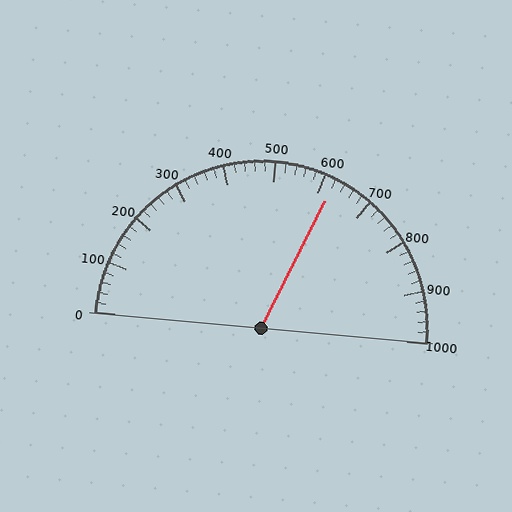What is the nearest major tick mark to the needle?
The nearest major tick mark is 600.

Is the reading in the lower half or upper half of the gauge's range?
The reading is in the upper half of the range (0 to 1000).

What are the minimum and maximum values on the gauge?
The gauge ranges from 0 to 1000.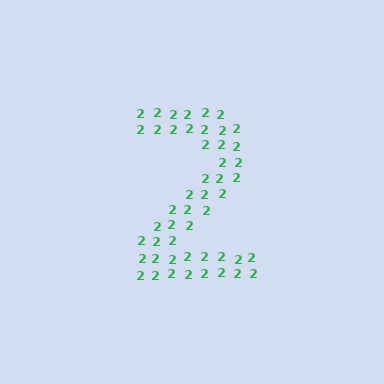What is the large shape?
The large shape is the digit 2.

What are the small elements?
The small elements are digit 2's.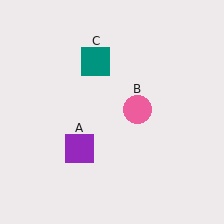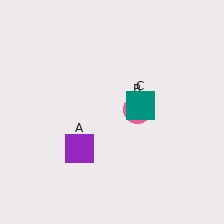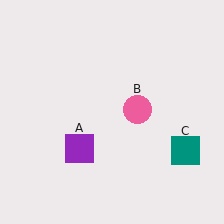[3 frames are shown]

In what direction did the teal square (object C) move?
The teal square (object C) moved down and to the right.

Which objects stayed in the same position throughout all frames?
Purple square (object A) and pink circle (object B) remained stationary.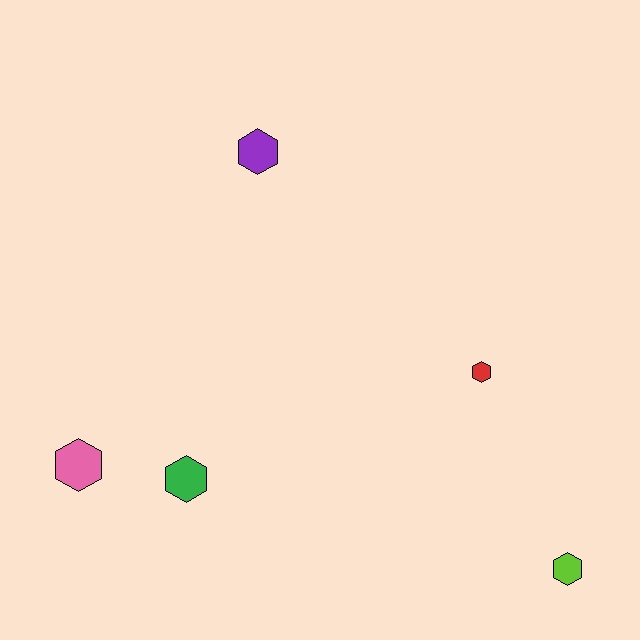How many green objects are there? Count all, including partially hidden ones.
There is 1 green object.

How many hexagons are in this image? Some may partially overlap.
There are 5 hexagons.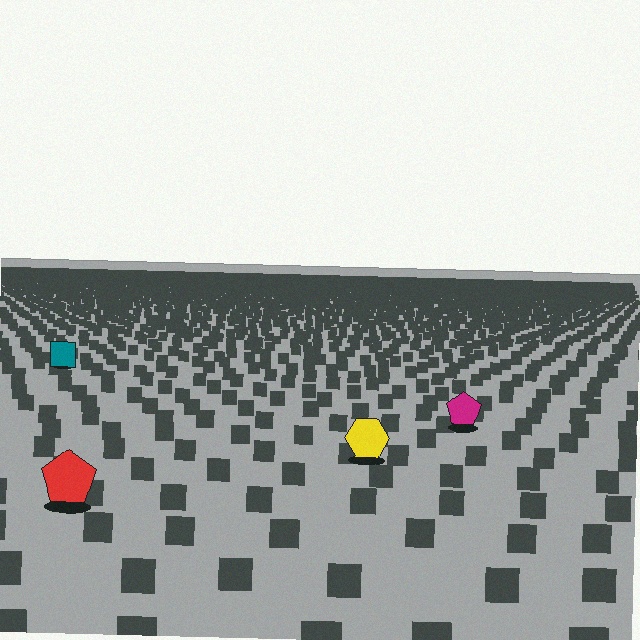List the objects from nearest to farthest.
From nearest to farthest: the red pentagon, the yellow hexagon, the magenta pentagon, the teal square.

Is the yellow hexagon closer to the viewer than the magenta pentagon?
Yes. The yellow hexagon is closer — you can tell from the texture gradient: the ground texture is coarser near it.